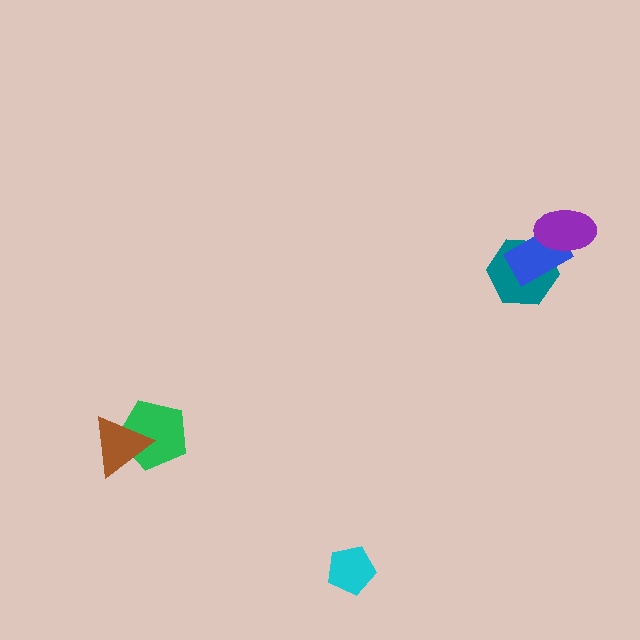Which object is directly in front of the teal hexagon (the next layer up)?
The blue rectangle is directly in front of the teal hexagon.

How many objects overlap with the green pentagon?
1 object overlaps with the green pentagon.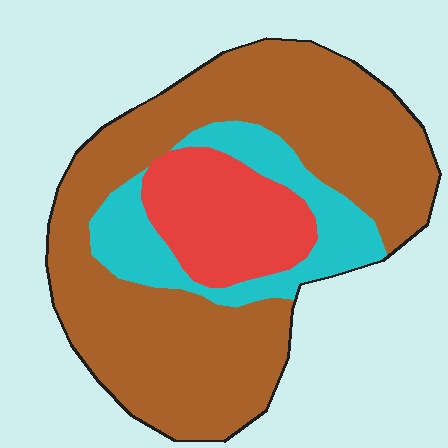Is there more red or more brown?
Brown.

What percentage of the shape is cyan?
Cyan takes up about one sixth (1/6) of the shape.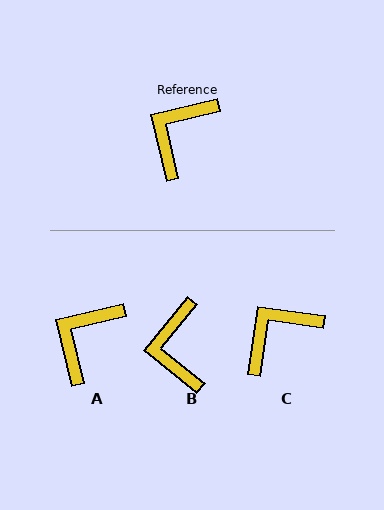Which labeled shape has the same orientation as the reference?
A.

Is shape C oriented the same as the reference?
No, it is off by about 21 degrees.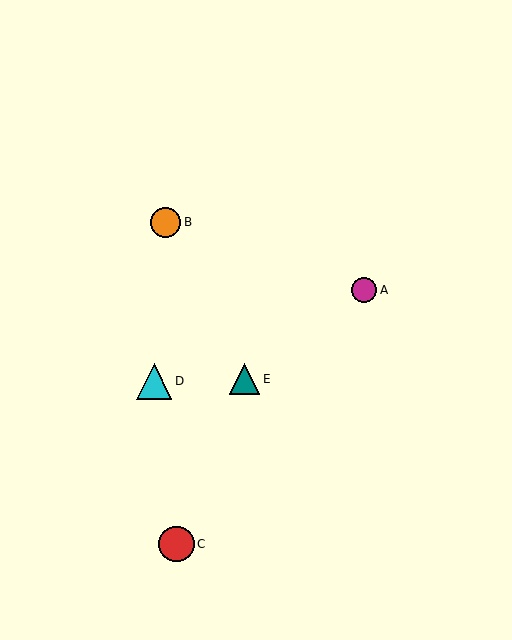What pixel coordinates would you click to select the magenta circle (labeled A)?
Click at (364, 290) to select the magenta circle A.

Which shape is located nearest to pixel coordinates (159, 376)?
The cyan triangle (labeled D) at (154, 381) is nearest to that location.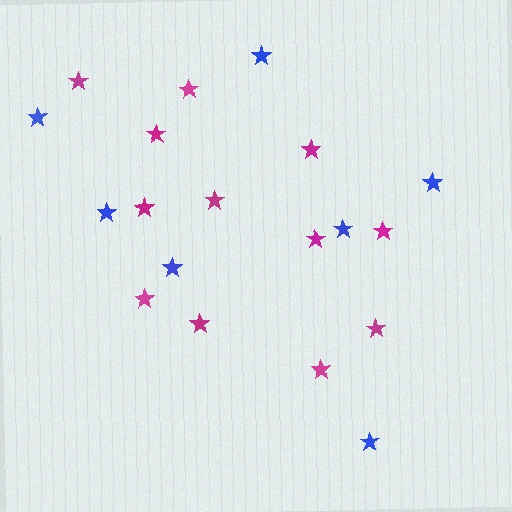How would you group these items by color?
There are 2 groups: one group of magenta stars (12) and one group of blue stars (7).